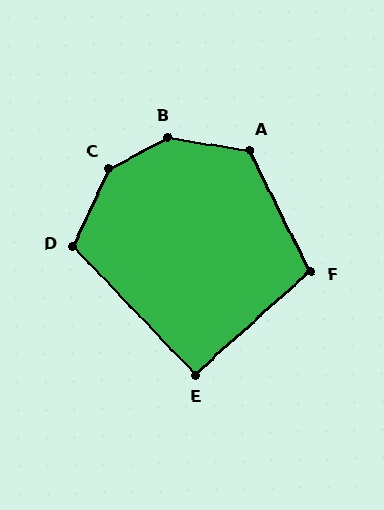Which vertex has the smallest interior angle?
E, at approximately 92 degrees.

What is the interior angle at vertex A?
Approximately 125 degrees (obtuse).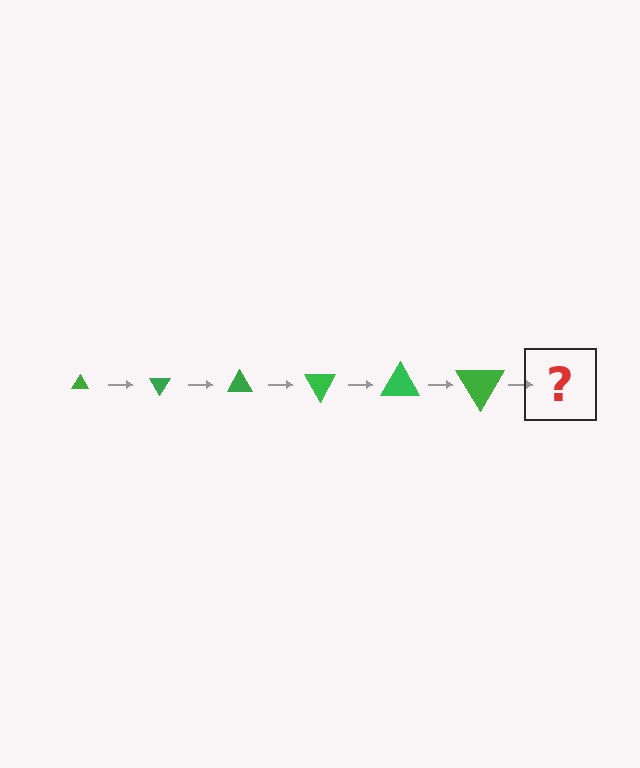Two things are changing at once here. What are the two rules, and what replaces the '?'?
The two rules are that the triangle grows larger each step and it rotates 60 degrees each step. The '?' should be a triangle, larger than the previous one and rotated 360 degrees from the start.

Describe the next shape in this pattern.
It should be a triangle, larger than the previous one and rotated 360 degrees from the start.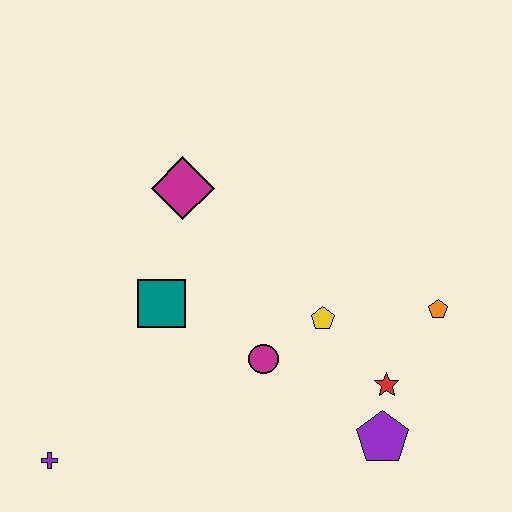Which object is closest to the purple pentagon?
The red star is closest to the purple pentagon.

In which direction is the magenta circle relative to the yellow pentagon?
The magenta circle is to the left of the yellow pentagon.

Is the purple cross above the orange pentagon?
No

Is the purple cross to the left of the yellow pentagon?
Yes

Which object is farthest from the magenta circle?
The purple cross is farthest from the magenta circle.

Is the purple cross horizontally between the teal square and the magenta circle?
No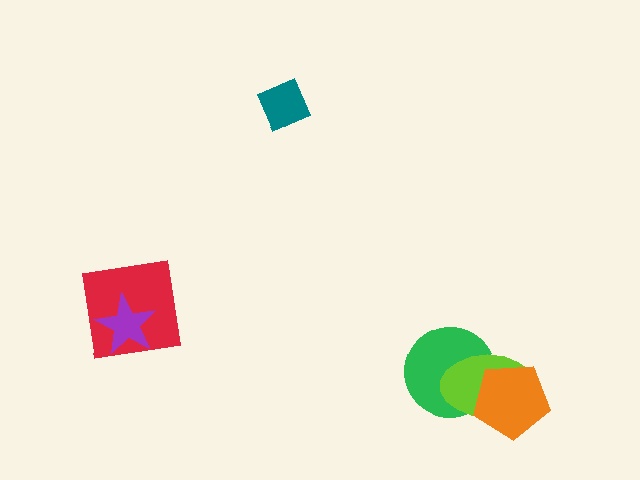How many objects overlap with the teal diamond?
0 objects overlap with the teal diamond.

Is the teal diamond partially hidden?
No, no other shape covers it.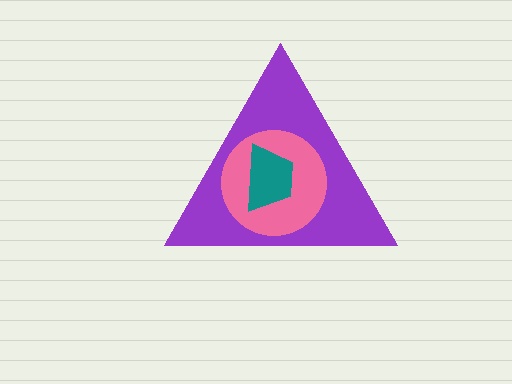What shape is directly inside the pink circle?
The teal trapezoid.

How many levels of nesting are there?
3.